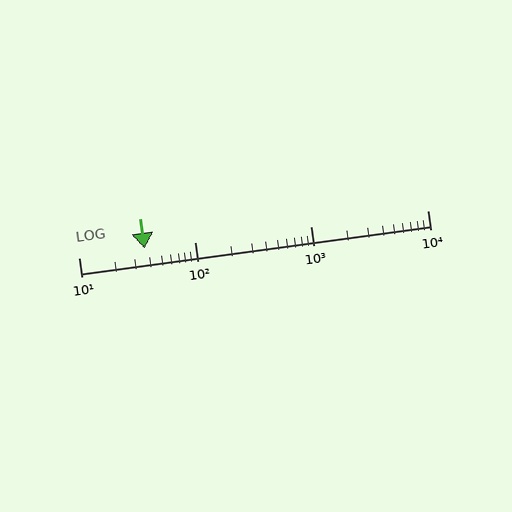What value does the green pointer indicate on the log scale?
The pointer indicates approximately 37.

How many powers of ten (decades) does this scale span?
The scale spans 3 decades, from 10 to 10000.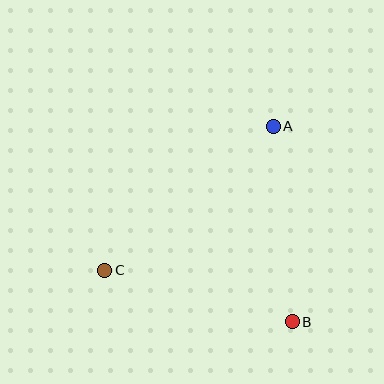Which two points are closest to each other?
Points B and C are closest to each other.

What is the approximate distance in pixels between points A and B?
The distance between A and B is approximately 196 pixels.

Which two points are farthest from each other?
Points A and C are farthest from each other.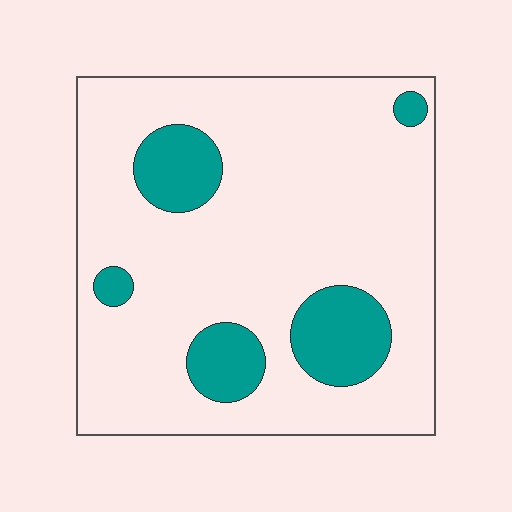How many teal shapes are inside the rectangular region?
5.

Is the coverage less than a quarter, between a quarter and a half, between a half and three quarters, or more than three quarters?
Less than a quarter.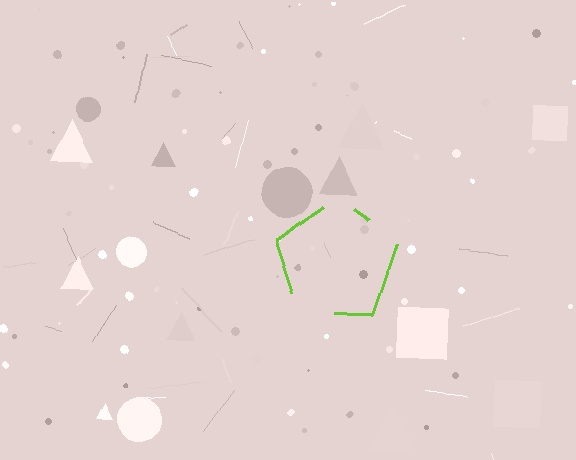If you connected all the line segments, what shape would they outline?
They would outline a pentagon.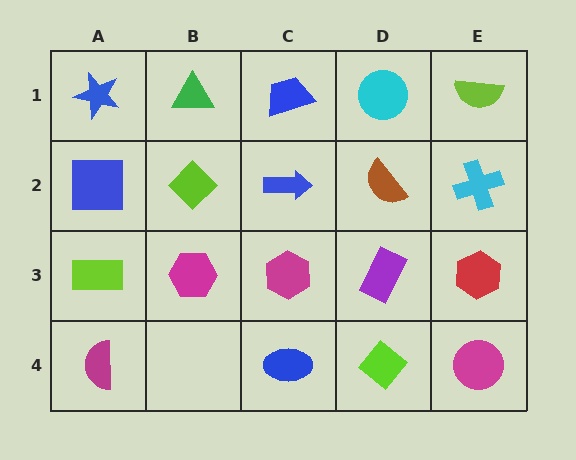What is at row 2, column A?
A blue square.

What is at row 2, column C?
A blue arrow.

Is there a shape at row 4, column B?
No, that cell is empty.